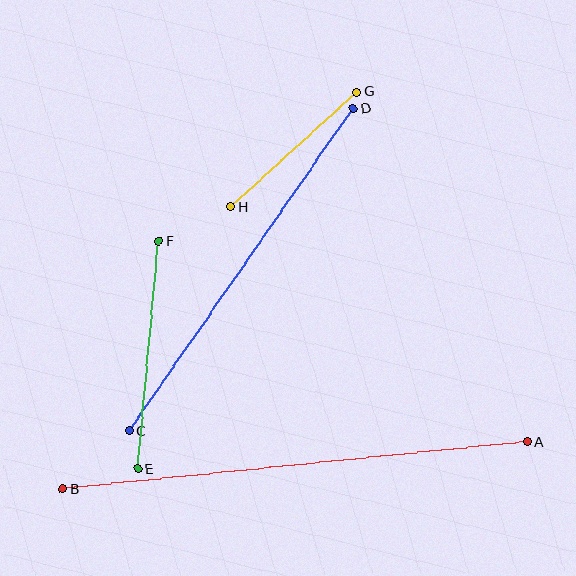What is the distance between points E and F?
The distance is approximately 228 pixels.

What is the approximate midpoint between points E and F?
The midpoint is at approximately (148, 355) pixels.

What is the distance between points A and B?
The distance is approximately 467 pixels.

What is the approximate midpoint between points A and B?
The midpoint is at approximately (295, 466) pixels.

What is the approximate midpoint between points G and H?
The midpoint is at approximately (294, 149) pixels.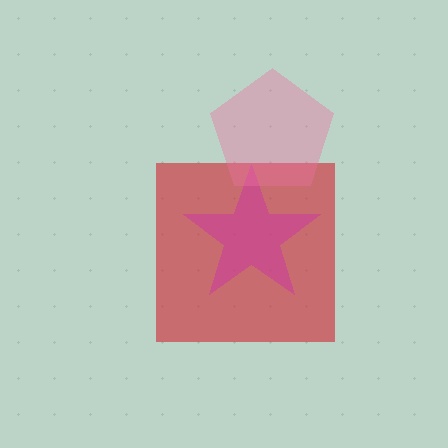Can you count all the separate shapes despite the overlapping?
Yes, there are 3 separate shapes.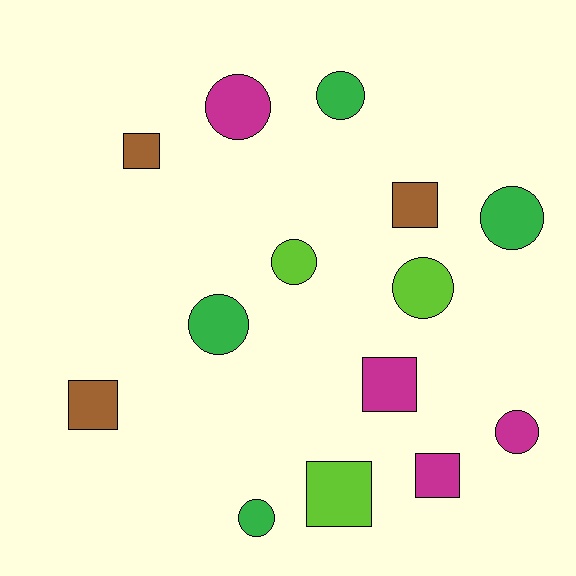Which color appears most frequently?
Magenta, with 4 objects.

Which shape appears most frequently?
Circle, with 8 objects.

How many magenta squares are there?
There are 2 magenta squares.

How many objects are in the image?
There are 14 objects.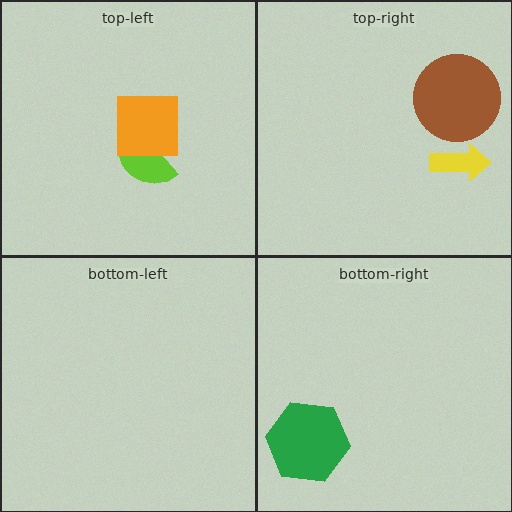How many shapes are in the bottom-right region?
1.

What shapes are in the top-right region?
The yellow arrow, the brown circle.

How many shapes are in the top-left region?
2.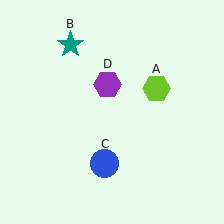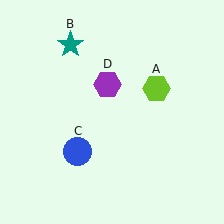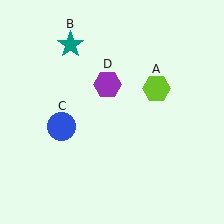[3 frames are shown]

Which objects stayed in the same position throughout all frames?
Lime hexagon (object A) and teal star (object B) and purple hexagon (object D) remained stationary.